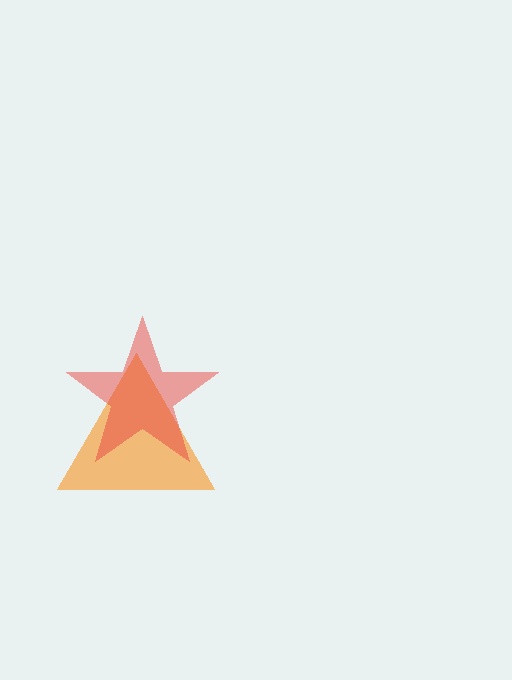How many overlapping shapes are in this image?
There are 2 overlapping shapes in the image.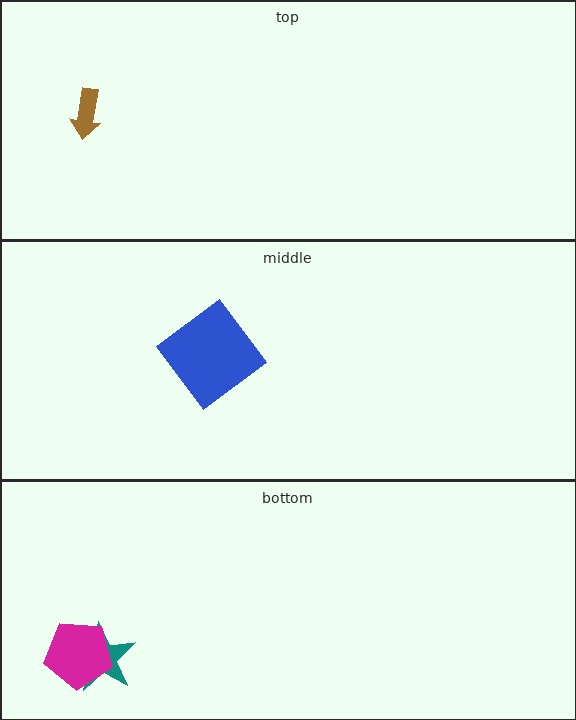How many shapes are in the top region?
1.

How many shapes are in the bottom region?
2.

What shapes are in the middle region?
The blue diamond.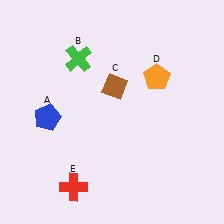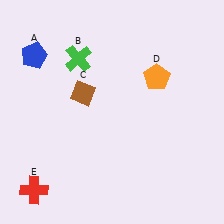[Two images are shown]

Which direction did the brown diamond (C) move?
The brown diamond (C) moved left.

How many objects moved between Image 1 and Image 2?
3 objects moved between the two images.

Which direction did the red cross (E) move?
The red cross (E) moved left.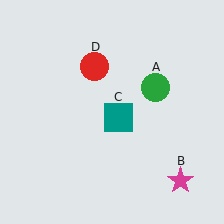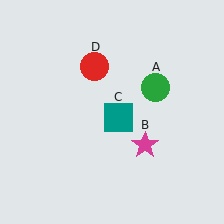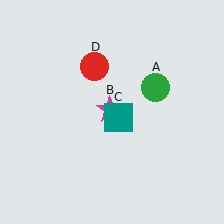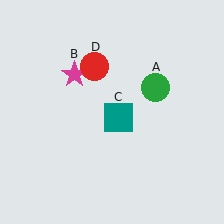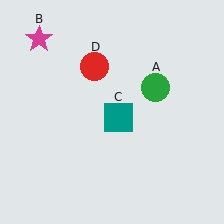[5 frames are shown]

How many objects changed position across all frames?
1 object changed position: magenta star (object B).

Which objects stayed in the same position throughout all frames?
Green circle (object A) and teal square (object C) and red circle (object D) remained stationary.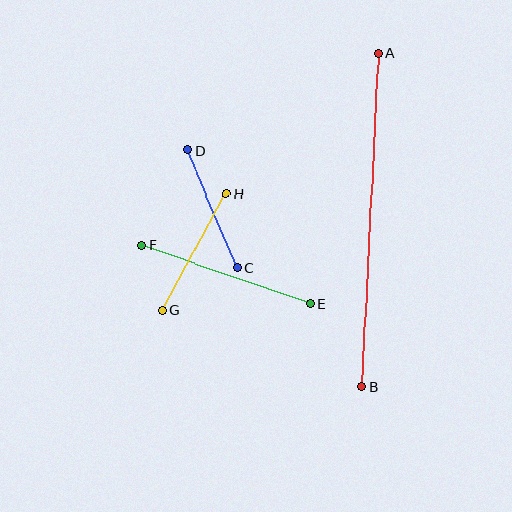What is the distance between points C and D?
The distance is approximately 127 pixels.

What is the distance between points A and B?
The distance is approximately 334 pixels.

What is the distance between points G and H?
The distance is approximately 134 pixels.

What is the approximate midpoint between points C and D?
The midpoint is at approximately (212, 209) pixels.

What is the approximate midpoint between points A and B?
The midpoint is at approximately (370, 220) pixels.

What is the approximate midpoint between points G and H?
The midpoint is at approximately (194, 252) pixels.